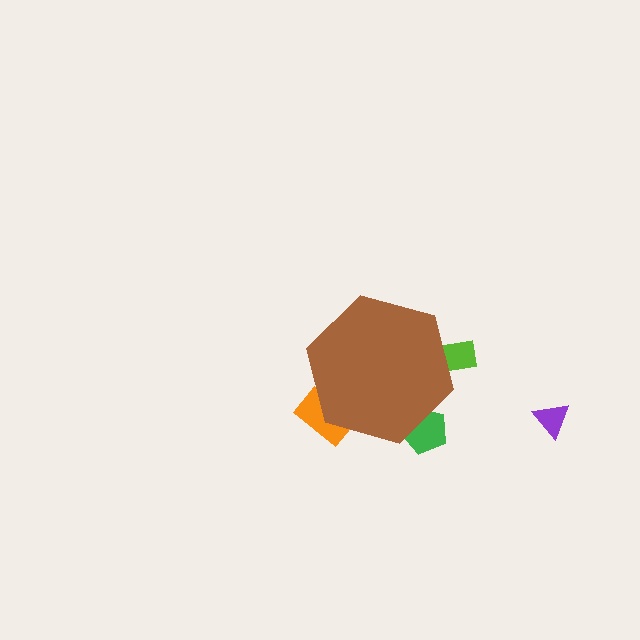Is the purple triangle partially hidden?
No, the purple triangle is fully visible.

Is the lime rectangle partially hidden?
Yes, the lime rectangle is partially hidden behind the brown hexagon.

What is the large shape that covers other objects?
A brown hexagon.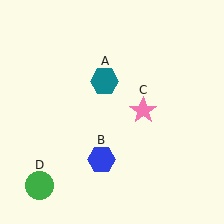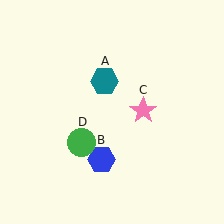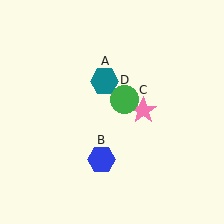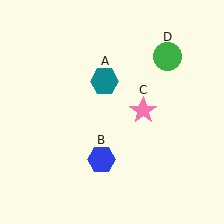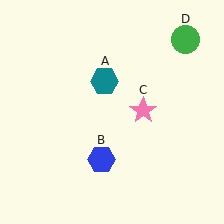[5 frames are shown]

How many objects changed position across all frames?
1 object changed position: green circle (object D).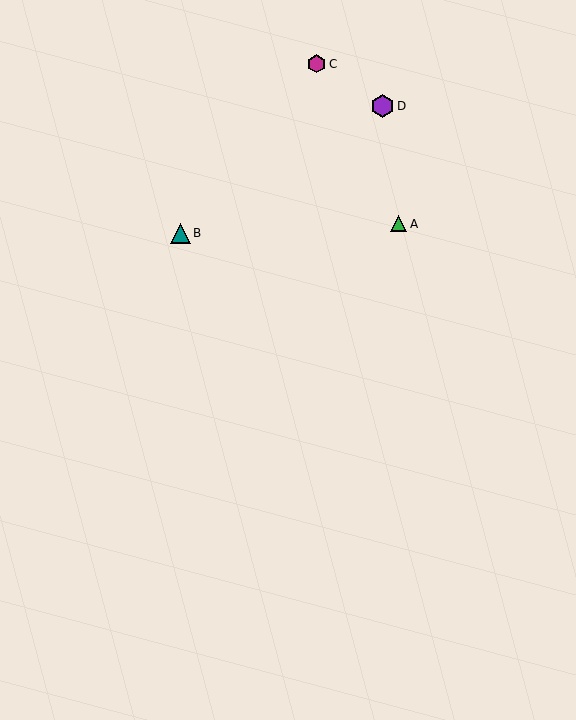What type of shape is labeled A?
Shape A is a green triangle.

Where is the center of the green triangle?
The center of the green triangle is at (399, 224).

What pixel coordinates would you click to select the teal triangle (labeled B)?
Click at (180, 233) to select the teal triangle B.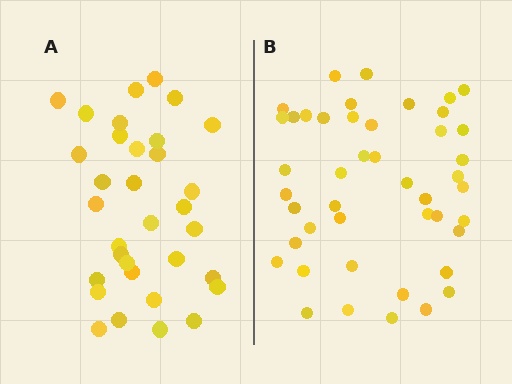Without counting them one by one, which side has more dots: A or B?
Region B (the right region) has more dots.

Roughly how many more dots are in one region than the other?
Region B has roughly 12 or so more dots than region A.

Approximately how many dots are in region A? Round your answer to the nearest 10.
About 30 dots. (The exact count is 33, which rounds to 30.)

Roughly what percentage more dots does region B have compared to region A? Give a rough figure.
About 35% more.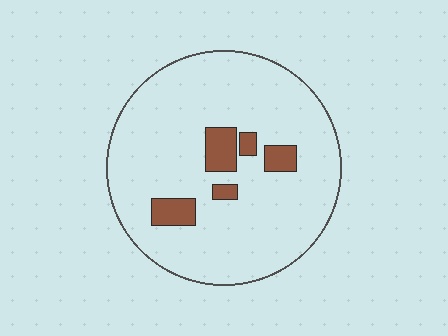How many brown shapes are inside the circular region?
5.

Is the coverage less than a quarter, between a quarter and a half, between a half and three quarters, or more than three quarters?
Less than a quarter.